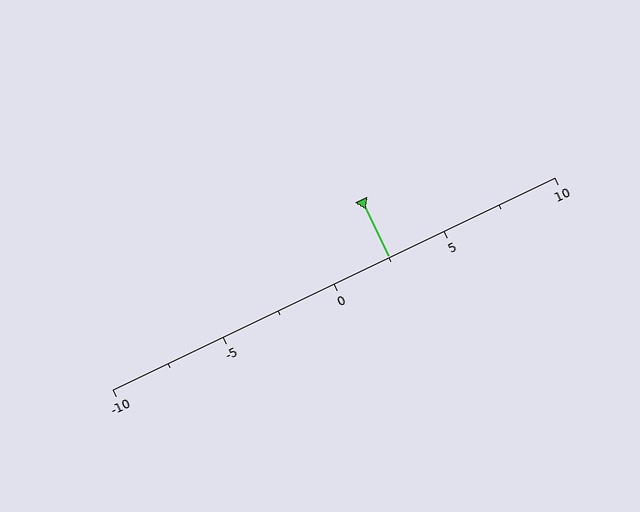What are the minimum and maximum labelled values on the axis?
The axis runs from -10 to 10.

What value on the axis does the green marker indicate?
The marker indicates approximately 2.5.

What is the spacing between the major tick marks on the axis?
The major ticks are spaced 5 apart.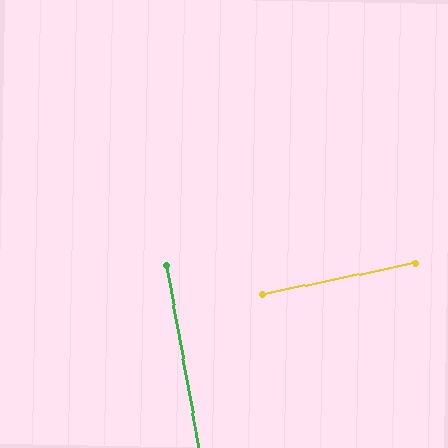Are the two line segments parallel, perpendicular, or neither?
Perpendicular — they meet at approximately 89°.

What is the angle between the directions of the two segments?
Approximately 89 degrees.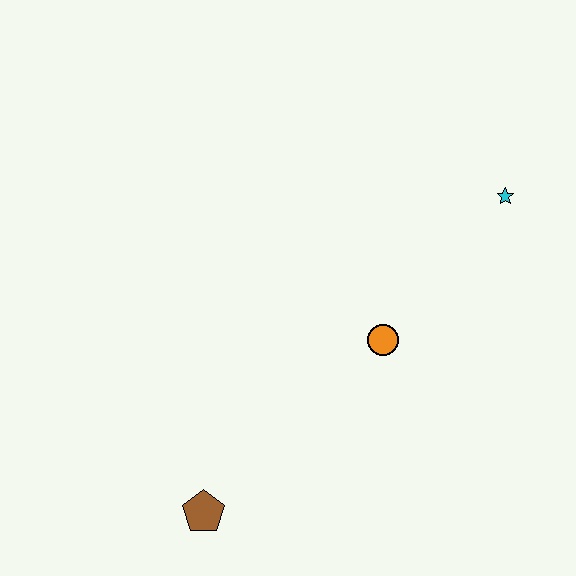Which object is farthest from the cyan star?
The brown pentagon is farthest from the cyan star.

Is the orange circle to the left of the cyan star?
Yes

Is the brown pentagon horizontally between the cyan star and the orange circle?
No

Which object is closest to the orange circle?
The cyan star is closest to the orange circle.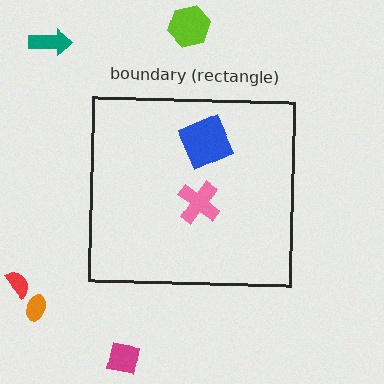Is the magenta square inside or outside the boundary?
Outside.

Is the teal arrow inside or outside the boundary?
Outside.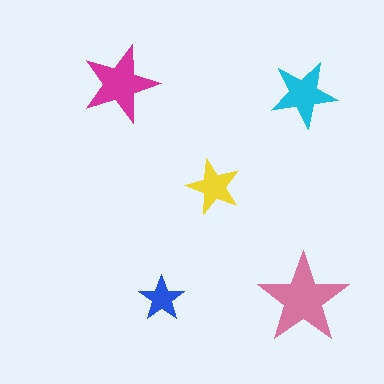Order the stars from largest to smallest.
the pink one, the magenta one, the cyan one, the yellow one, the blue one.